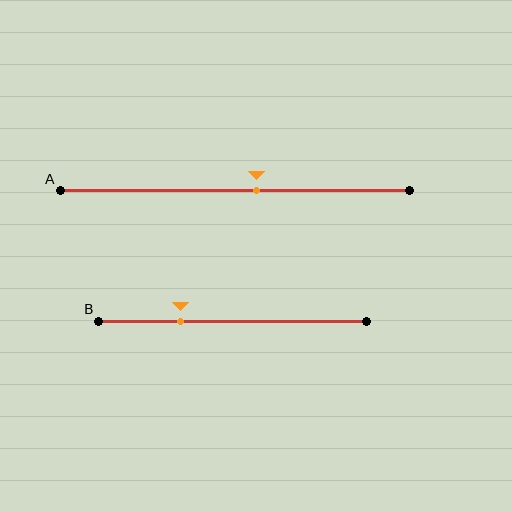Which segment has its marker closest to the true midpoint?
Segment A has its marker closest to the true midpoint.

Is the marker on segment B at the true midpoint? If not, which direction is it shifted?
No, the marker on segment B is shifted to the left by about 19% of the segment length.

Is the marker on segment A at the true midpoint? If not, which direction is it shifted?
No, the marker on segment A is shifted to the right by about 6% of the segment length.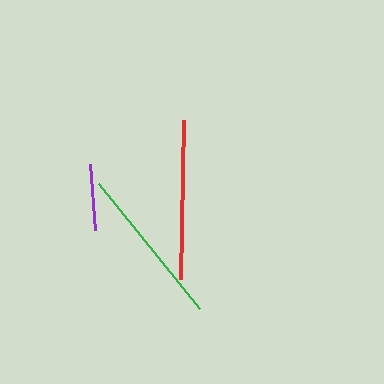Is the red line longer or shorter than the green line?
The green line is longer than the red line.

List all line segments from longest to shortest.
From longest to shortest: green, red, purple.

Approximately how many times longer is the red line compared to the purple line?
The red line is approximately 2.4 times the length of the purple line.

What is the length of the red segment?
The red segment is approximately 159 pixels long.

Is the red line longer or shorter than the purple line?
The red line is longer than the purple line.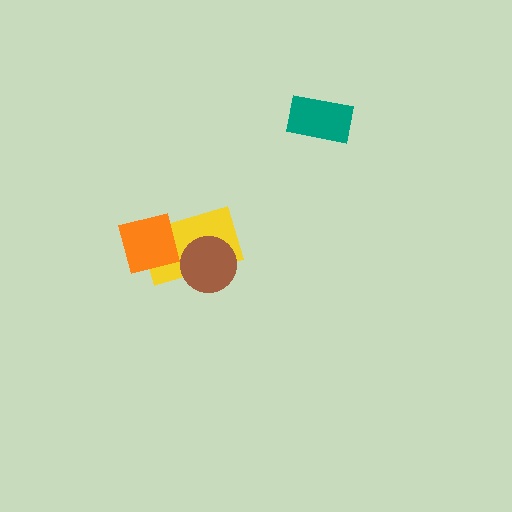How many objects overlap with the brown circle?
1 object overlaps with the brown circle.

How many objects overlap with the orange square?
1 object overlaps with the orange square.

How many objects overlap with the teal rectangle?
0 objects overlap with the teal rectangle.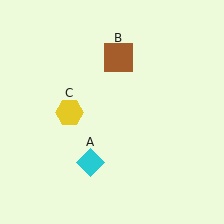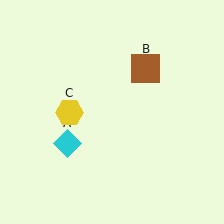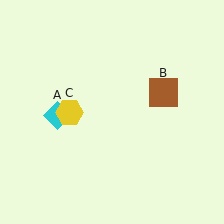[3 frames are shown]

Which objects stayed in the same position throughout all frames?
Yellow hexagon (object C) remained stationary.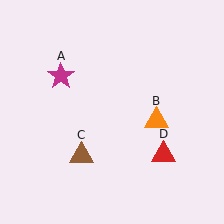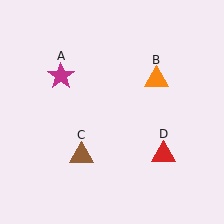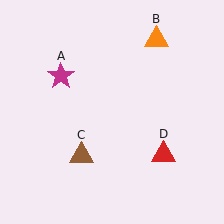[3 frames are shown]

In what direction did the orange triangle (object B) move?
The orange triangle (object B) moved up.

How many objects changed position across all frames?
1 object changed position: orange triangle (object B).